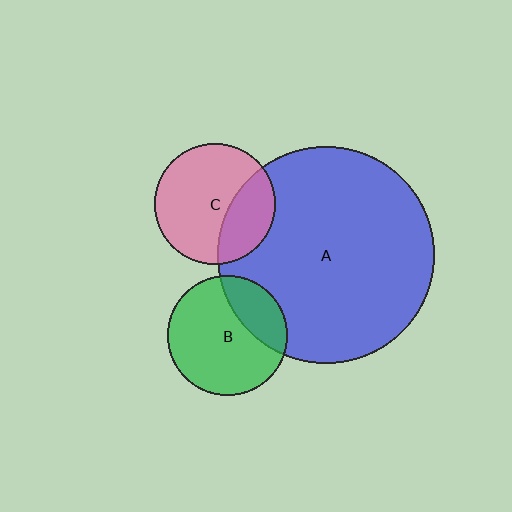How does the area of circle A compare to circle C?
Approximately 3.2 times.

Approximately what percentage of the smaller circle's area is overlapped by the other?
Approximately 30%.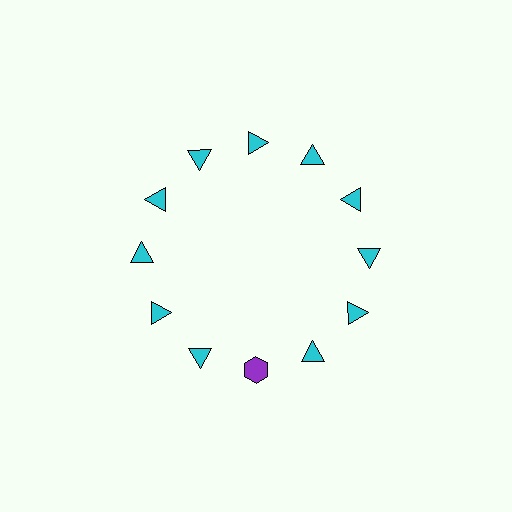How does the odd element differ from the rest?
It differs in both color (purple instead of cyan) and shape (hexagon instead of triangle).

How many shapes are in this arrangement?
There are 12 shapes arranged in a ring pattern.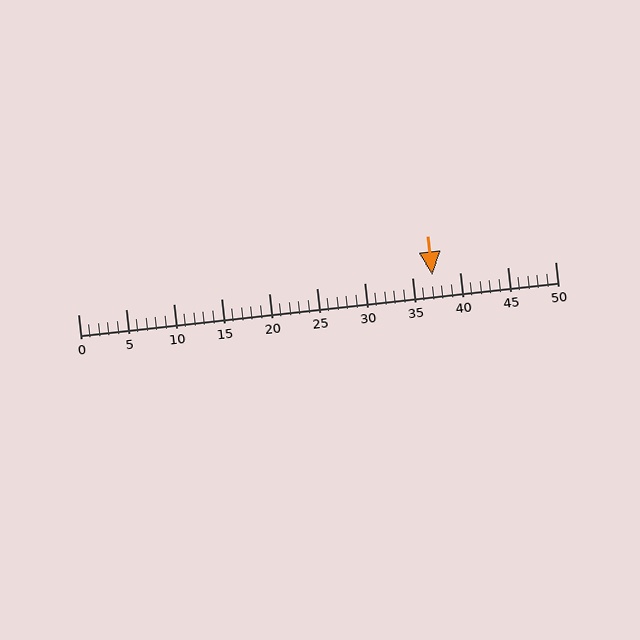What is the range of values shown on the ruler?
The ruler shows values from 0 to 50.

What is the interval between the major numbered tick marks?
The major tick marks are spaced 5 units apart.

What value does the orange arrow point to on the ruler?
The orange arrow points to approximately 37.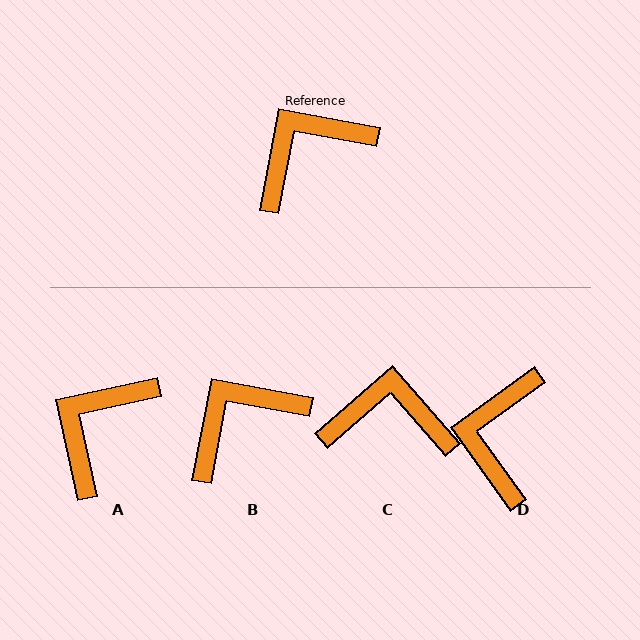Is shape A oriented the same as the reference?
No, it is off by about 23 degrees.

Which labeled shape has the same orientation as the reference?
B.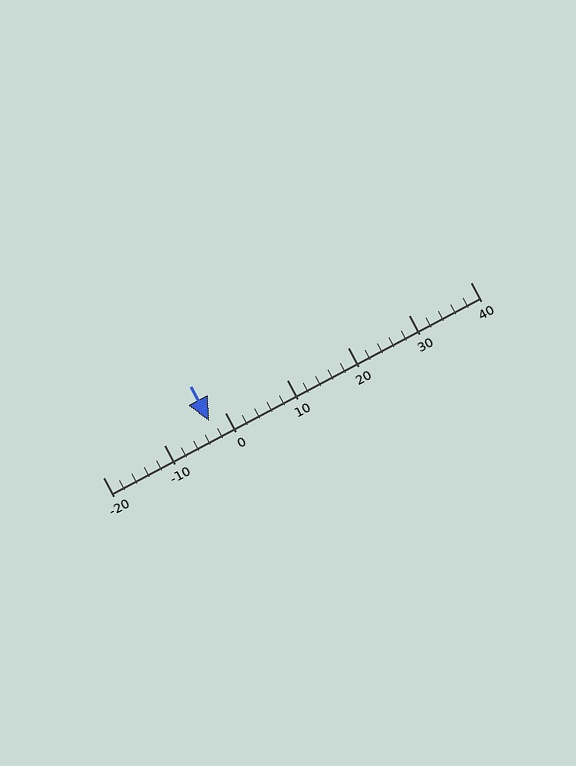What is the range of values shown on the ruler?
The ruler shows values from -20 to 40.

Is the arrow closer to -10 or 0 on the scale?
The arrow is closer to 0.